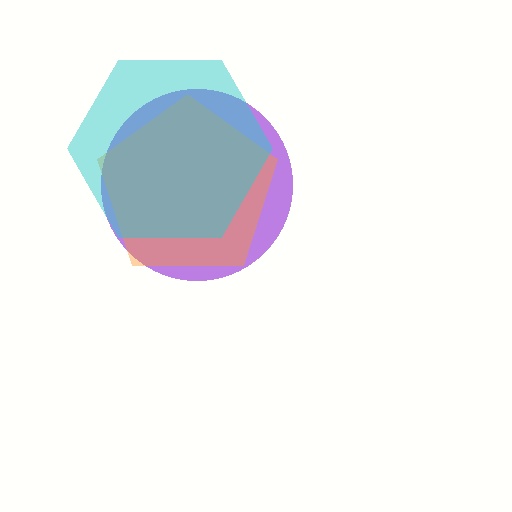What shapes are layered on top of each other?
The layered shapes are: a purple circle, an orange pentagon, a cyan hexagon.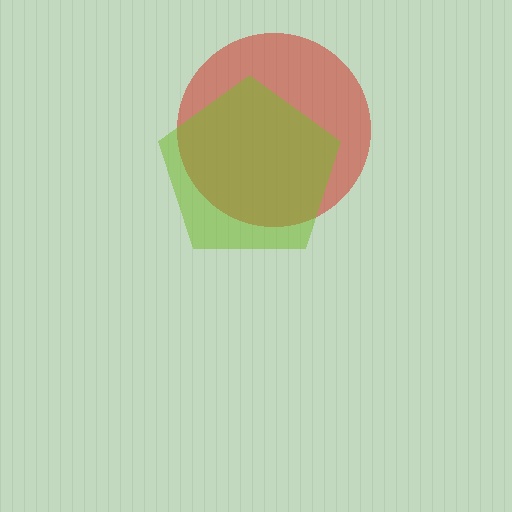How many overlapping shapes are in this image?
There are 2 overlapping shapes in the image.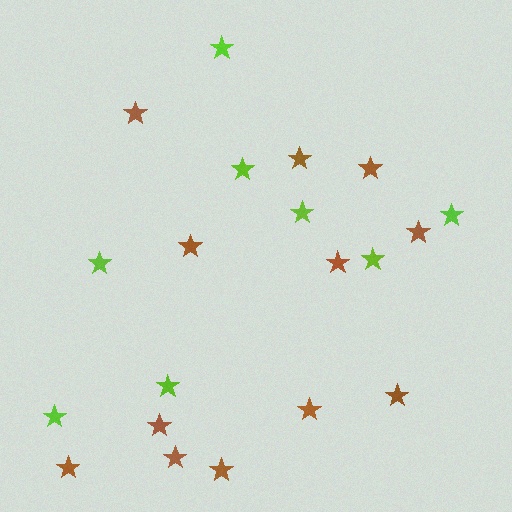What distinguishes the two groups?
There are 2 groups: one group of lime stars (8) and one group of brown stars (12).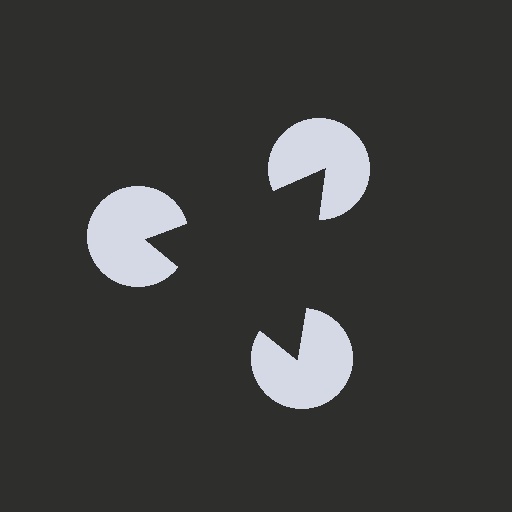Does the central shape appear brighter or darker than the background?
It typically appears slightly darker than the background, even though no actual brightness change is drawn.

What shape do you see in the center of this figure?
An illusory triangle — its edges are inferred from the aligned wedge cuts in the pac-man discs, not physically drawn.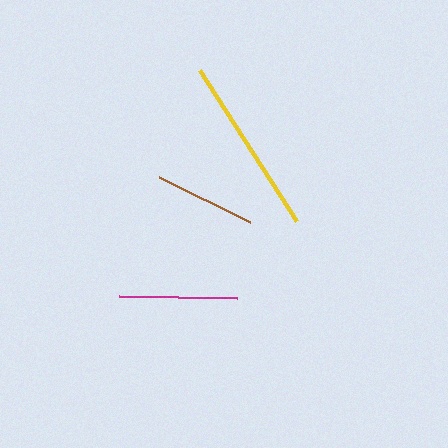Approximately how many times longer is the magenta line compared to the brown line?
The magenta line is approximately 1.2 times the length of the brown line.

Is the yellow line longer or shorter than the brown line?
The yellow line is longer than the brown line.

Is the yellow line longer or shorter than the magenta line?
The yellow line is longer than the magenta line.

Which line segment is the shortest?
The brown line is the shortest at approximately 102 pixels.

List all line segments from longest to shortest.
From longest to shortest: yellow, magenta, brown.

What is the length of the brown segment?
The brown segment is approximately 102 pixels long.